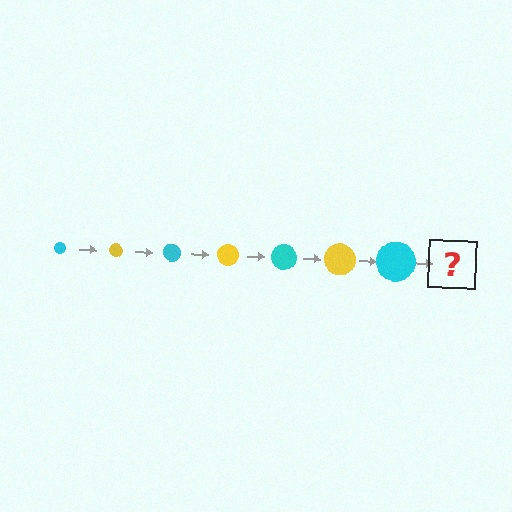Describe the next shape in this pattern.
It should be a yellow circle, larger than the previous one.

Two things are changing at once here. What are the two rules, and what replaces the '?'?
The two rules are that the circle grows larger each step and the color cycles through cyan and yellow. The '?' should be a yellow circle, larger than the previous one.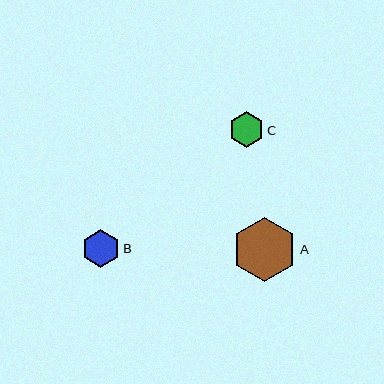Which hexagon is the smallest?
Hexagon C is the smallest with a size of approximately 35 pixels.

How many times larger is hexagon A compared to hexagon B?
Hexagon A is approximately 1.7 times the size of hexagon B.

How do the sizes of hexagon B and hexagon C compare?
Hexagon B and hexagon C are approximately the same size.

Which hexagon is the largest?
Hexagon A is the largest with a size of approximately 64 pixels.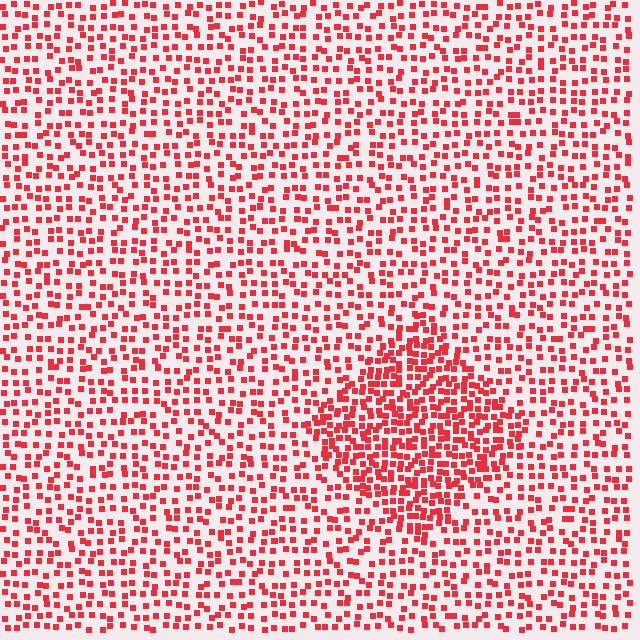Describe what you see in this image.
The image contains small red elements arranged at two different densities. A diamond-shaped region is visible where the elements are more densely packed than the surrounding area.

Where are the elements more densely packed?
The elements are more densely packed inside the diamond boundary.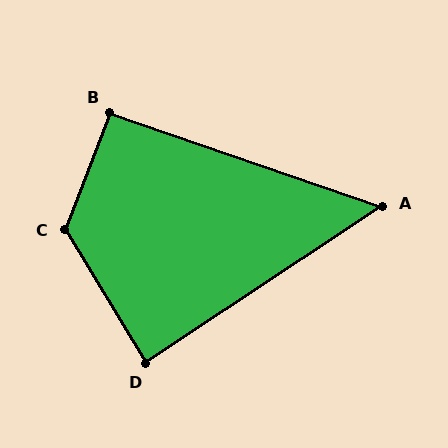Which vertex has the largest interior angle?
C, at approximately 128 degrees.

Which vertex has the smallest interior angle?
A, at approximately 52 degrees.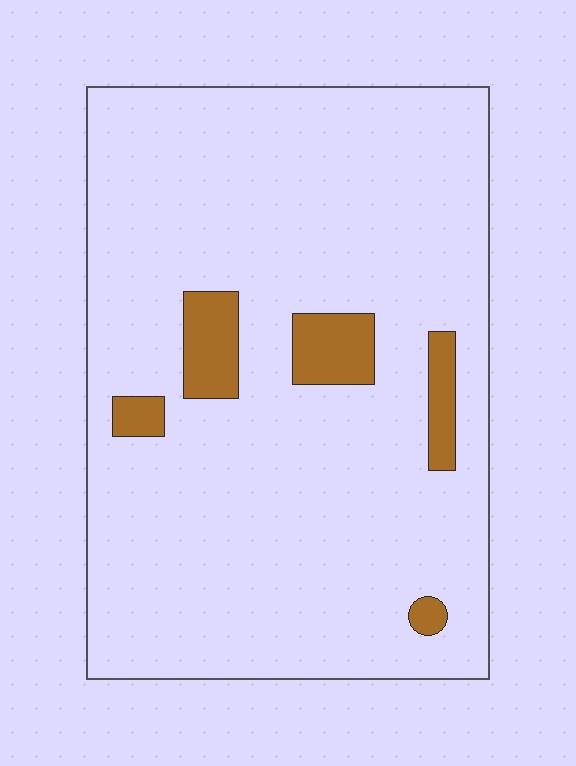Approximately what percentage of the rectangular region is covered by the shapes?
Approximately 10%.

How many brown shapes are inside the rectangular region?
5.